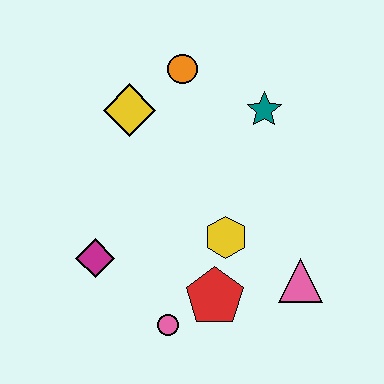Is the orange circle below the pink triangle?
No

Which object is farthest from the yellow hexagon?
The orange circle is farthest from the yellow hexagon.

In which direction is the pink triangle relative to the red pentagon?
The pink triangle is to the right of the red pentagon.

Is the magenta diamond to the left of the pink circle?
Yes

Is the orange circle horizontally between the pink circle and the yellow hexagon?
Yes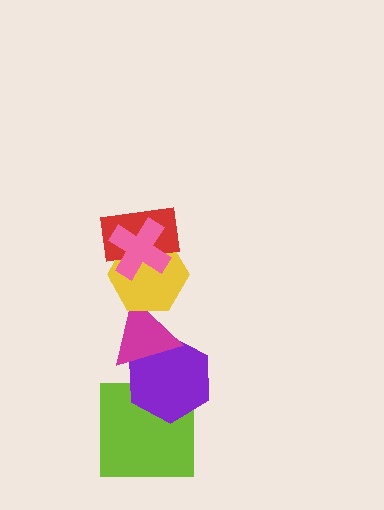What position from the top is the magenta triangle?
The magenta triangle is 4th from the top.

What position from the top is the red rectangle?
The red rectangle is 2nd from the top.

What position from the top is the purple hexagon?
The purple hexagon is 5th from the top.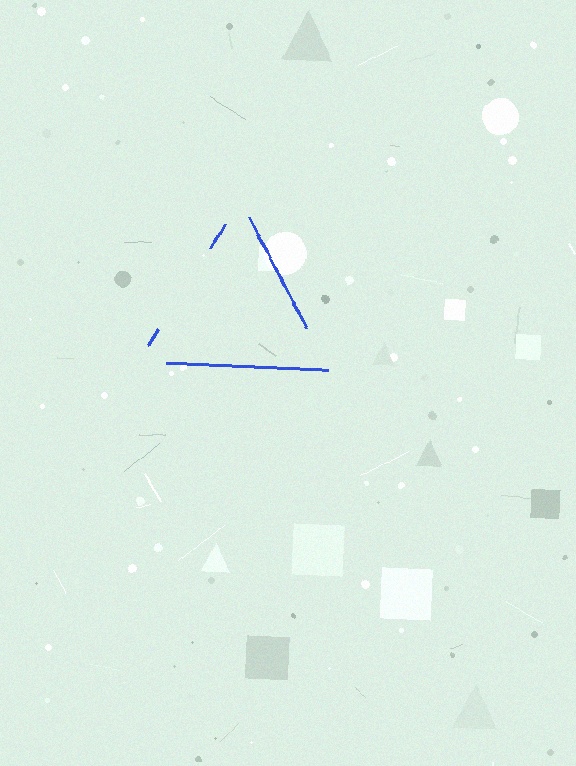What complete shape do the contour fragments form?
The contour fragments form a triangle.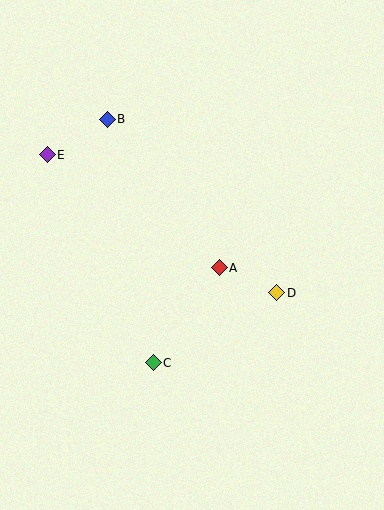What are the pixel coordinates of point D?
Point D is at (277, 293).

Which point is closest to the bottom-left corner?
Point C is closest to the bottom-left corner.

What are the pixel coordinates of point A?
Point A is at (219, 268).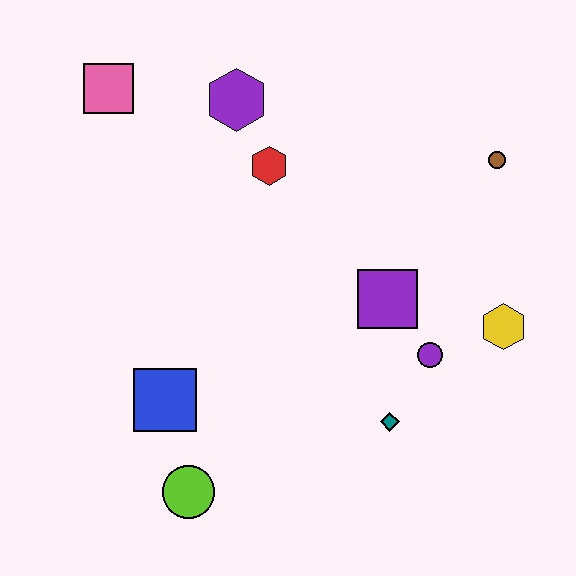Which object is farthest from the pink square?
The yellow hexagon is farthest from the pink square.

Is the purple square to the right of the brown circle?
No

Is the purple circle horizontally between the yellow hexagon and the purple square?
Yes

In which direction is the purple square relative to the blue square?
The purple square is to the right of the blue square.